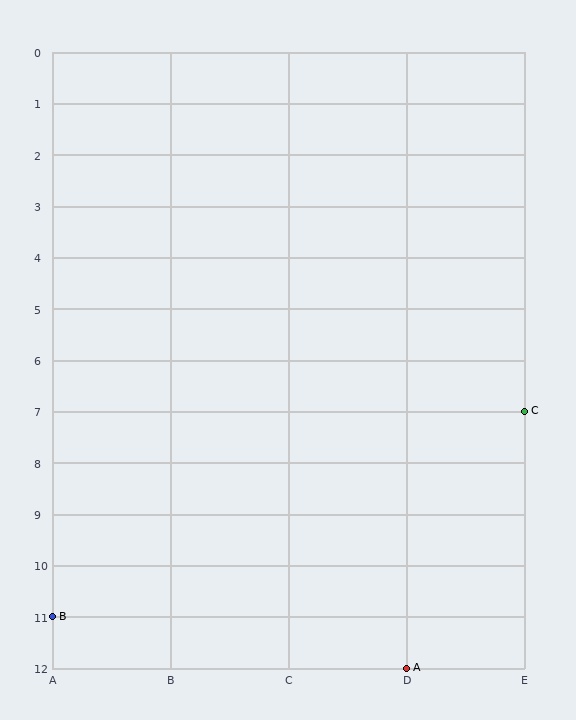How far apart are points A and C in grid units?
Points A and C are 1 column and 5 rows apart (about 5.1 grid units diagonally).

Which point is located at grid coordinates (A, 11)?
Point B is at (A, 11).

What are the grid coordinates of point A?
Point A is at grid coordinates (D, 12).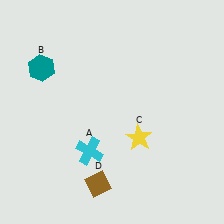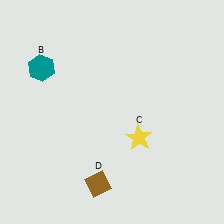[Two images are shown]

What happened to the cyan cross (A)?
The cyan cross (A) was removed in Image 2. It was in the bottom-left area of Image 1.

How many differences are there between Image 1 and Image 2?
There is 1 difference between the two images.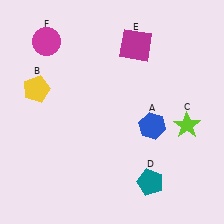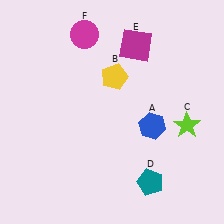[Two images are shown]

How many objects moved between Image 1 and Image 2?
2 objects moved between the two images.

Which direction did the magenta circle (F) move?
The magenta circle (F) moved right.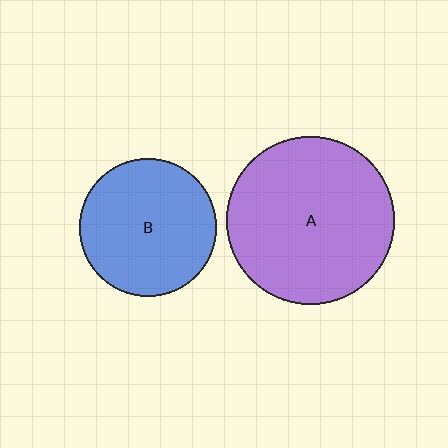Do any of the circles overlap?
No, none of the circles overlap.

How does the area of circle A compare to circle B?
Approximately 1.5 times.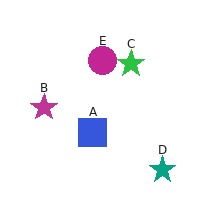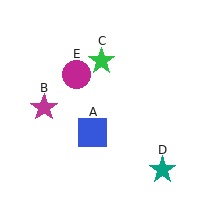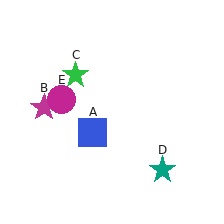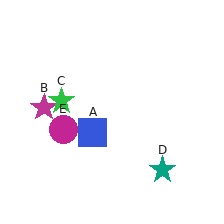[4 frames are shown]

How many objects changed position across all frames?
2 objects changed position: green star (object C), magenta circle (object E).